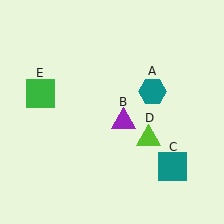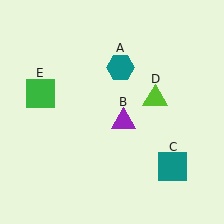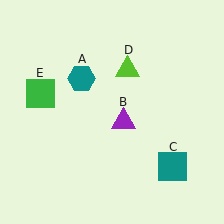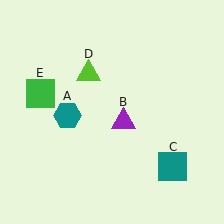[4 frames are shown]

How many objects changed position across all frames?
2 objects changed position: teal hexagon (object A), lime triangle (object D).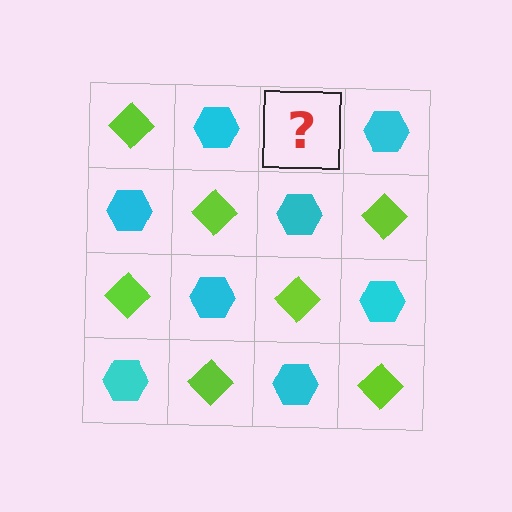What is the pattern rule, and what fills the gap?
The rule is that it alternates lime diamond and cyan hexagon in a checkerboard pattern. The gap should be filled with a lime diamond.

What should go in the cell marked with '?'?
The missing cell should contain a lime diamond.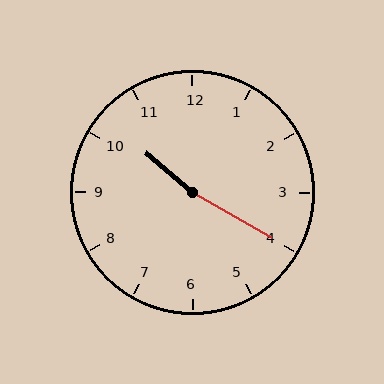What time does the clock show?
10:20.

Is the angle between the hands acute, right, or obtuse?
It is obtuse.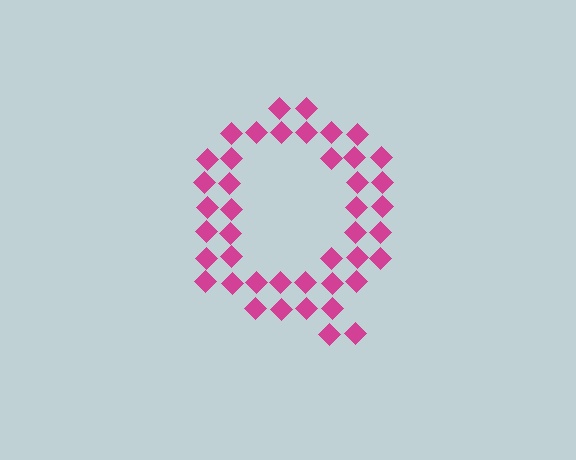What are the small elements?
The small elements are diamonds.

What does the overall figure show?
The overall figure shows the letter Q.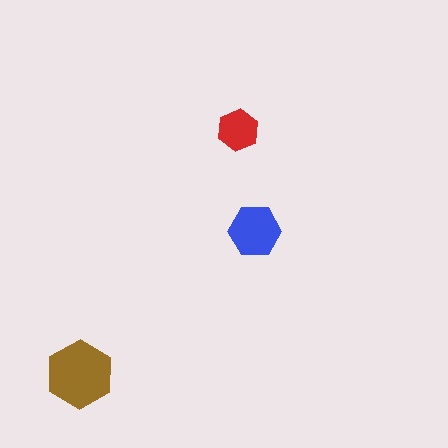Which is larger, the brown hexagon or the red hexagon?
The brown one.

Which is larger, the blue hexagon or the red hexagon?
The blue one.